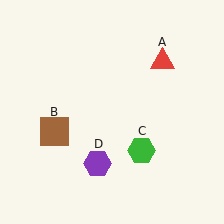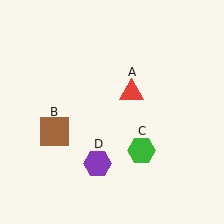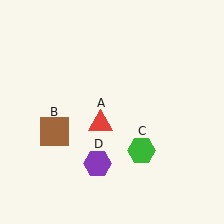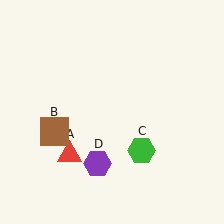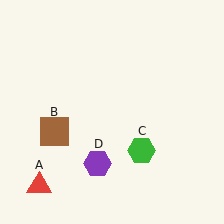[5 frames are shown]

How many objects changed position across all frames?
1 object changed position: red triangle (object A).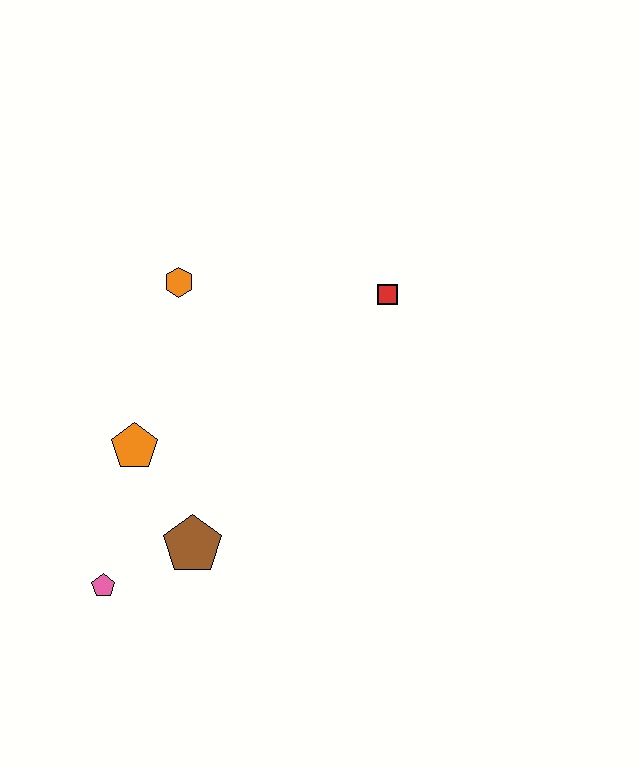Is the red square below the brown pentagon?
No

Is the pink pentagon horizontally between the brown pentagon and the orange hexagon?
No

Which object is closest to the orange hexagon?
The orange pentagon is closest to the orange hexagon.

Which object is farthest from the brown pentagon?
The red square is farthest from the brown pentagon.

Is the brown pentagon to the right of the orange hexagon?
Yes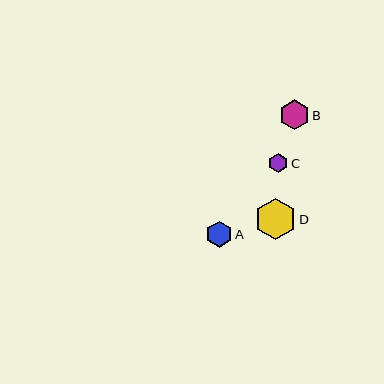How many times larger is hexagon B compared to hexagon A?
Hexagon B is approximately 1.1 times the size of hexagon A.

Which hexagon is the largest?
Hexagon D is the largest with a size of approximately 41 pixels.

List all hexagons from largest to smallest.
From largest to smallest: D, B, A, C.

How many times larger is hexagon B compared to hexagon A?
Hexagon B is approximately 1.1 times the size of hexagon A.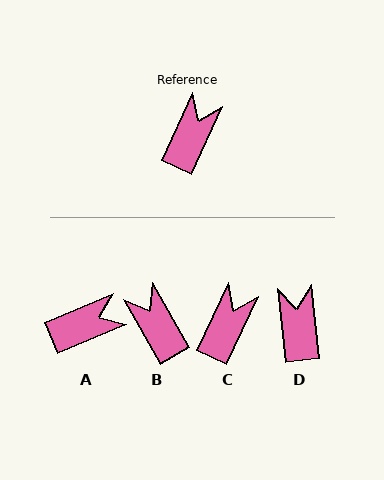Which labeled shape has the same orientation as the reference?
C.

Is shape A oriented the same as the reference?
No, it is off by about 42 degrees.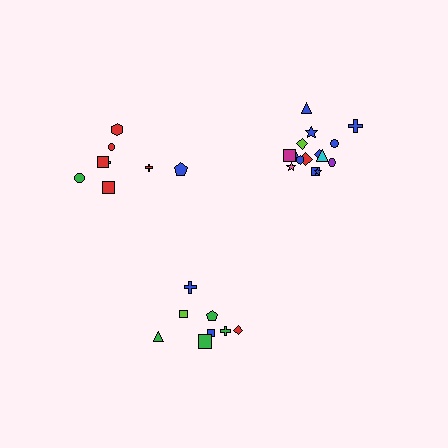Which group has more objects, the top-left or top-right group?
The top-right group.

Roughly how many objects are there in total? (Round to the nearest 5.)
Roughly 30 objects in total.